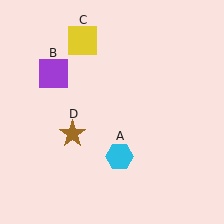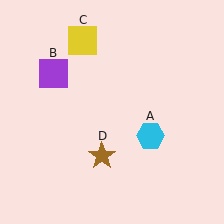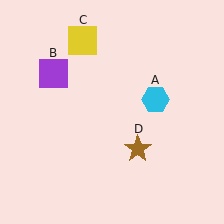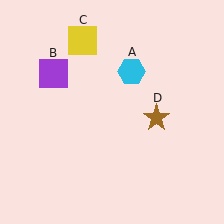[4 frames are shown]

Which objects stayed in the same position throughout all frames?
Purple square (object B) and yellow square (object C) remained stationary.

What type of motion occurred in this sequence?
The cyan hexagon (object A), brown star (object D) rotated counterclockwise around the center of the scene.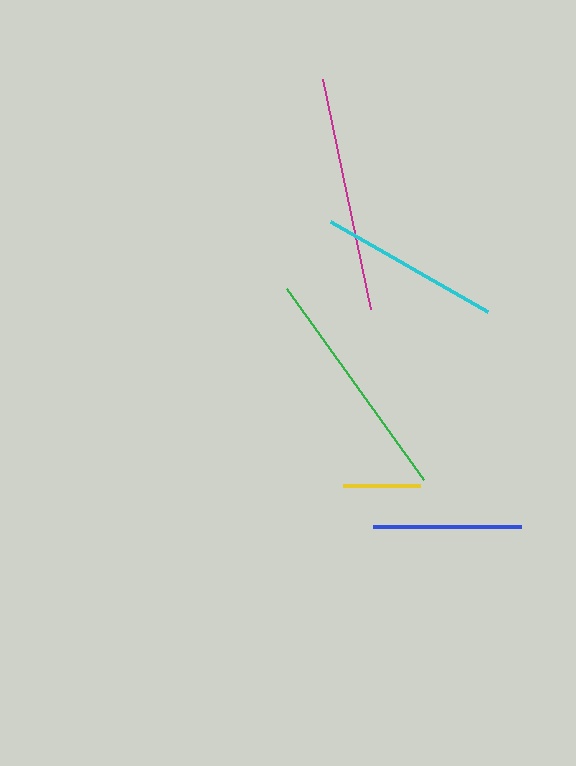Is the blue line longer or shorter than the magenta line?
The magenta line is longer than the blue line.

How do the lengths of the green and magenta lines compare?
The green and magenta lines are approximately the same length.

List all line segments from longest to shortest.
From longest to shortest: green, magenta, cyan, blue, yellow.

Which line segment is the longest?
The green line is the longest at approximately 235 pixels.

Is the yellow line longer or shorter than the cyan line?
The cyan line is longer than the yellow line.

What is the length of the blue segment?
The blue segment is approximately 148 pixels long.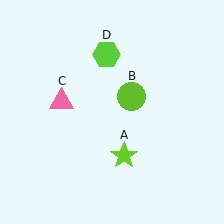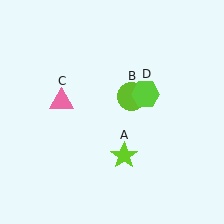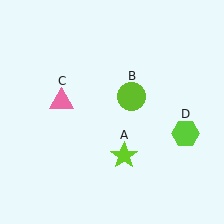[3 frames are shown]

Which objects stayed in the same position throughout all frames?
Lime star (object A) and lime circle (object B) and pink triangle (object C) remained stationary.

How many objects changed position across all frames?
1 object changed position: lime hexagon (object D).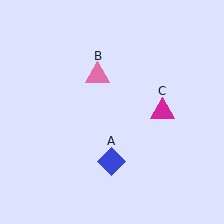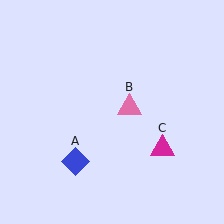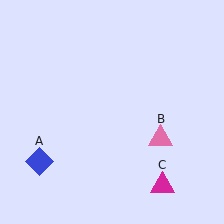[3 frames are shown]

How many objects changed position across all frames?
3 objects changed position: blue diamond (object A), pink triangle (object B), magenta triangle (object C).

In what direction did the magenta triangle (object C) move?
The magenta triangle (object C) moved down.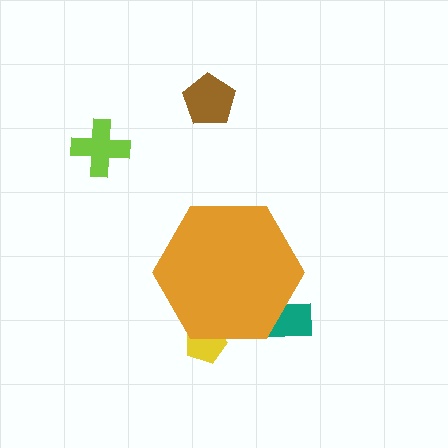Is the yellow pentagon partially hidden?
Yes, the yellow pentagon is partially hidden behind the orange hexagon.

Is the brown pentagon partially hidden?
No, the brown pentagon is fully visible.